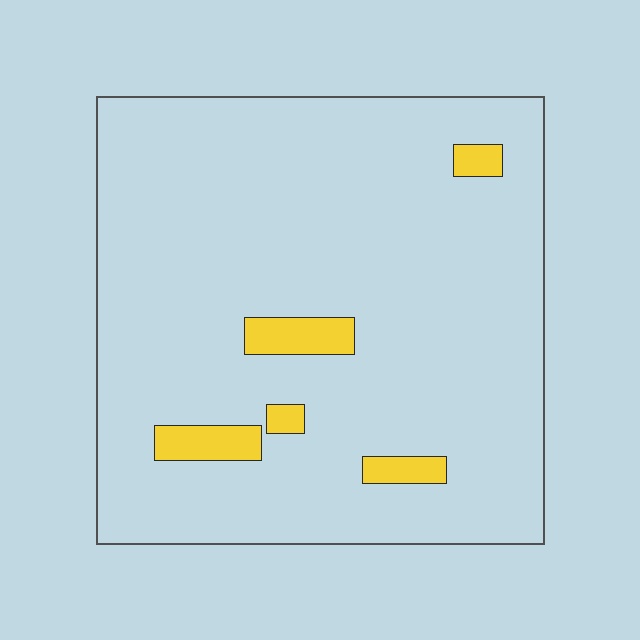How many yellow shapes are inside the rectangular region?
5.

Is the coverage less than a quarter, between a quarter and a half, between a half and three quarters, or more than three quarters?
Less than a quarter.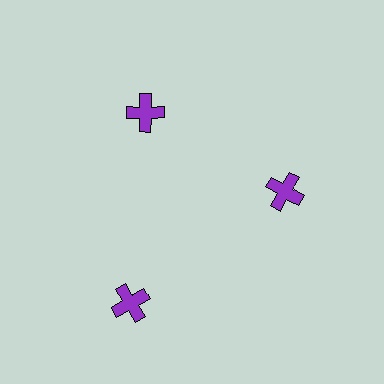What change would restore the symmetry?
The symmetry would be restored by moving it inward, back onto the ring so that all 3 crosses sit at equal angles and equal distance from the center.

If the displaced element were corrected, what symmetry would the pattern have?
It would have 3-fold rotational symmetry — the pattern would map onto itself every 120 degrees.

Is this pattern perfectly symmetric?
No. The 3 purple crosses are arranged in a ring, but one element near the 7 o'clock position is pushed outward from the center, breaking the 3-fold rotational symmetry.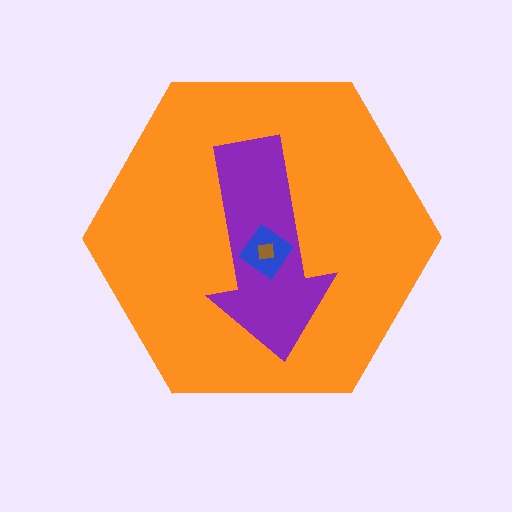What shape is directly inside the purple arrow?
The blue diamond.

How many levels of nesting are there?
4.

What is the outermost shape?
The orange hexagon.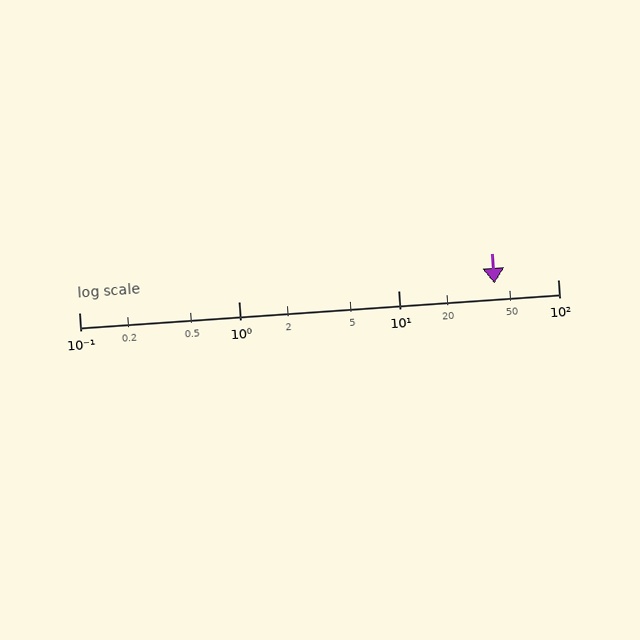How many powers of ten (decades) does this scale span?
The scale spans 3 decades, from 0.1 to 100.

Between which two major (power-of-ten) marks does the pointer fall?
The pointer is between 10 and 100.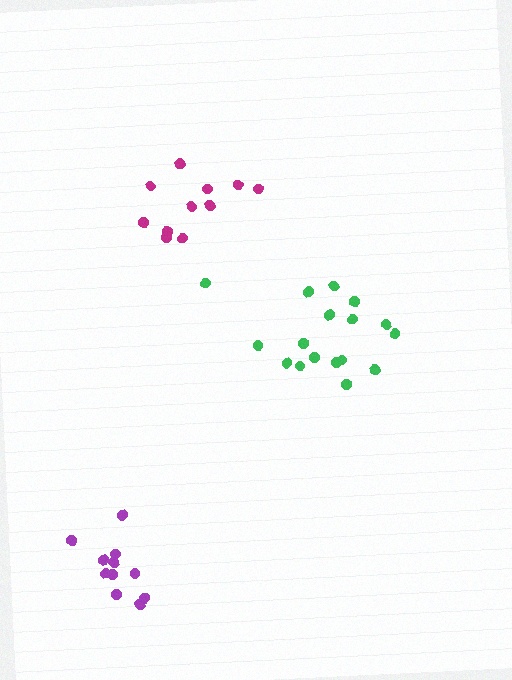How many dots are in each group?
Group 1: 11 dots, Group 2: 11 dots, Group 3: 17 dots (39 total).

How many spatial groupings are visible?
There are 3 spatial groupings.